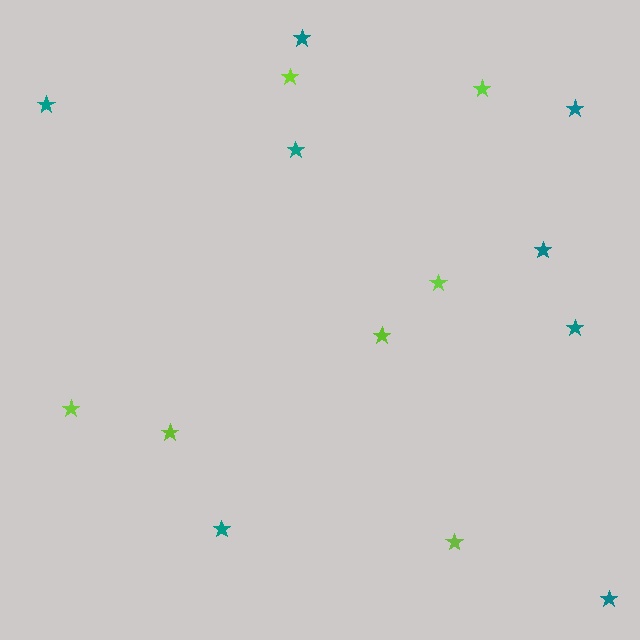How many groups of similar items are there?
There are 2 groups: one group of lime stars (7) and one group of teal stars (8).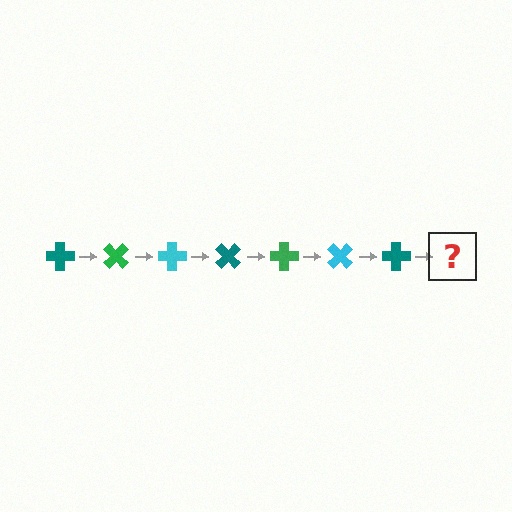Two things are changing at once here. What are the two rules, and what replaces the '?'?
The two rules are that it rotates 45 degrees each step and the color cycles through teal, green, and cyan. The '?' should be a green cross, rotated 315 degrees from the start.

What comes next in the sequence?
The next element should be a green cross, rotated 315 degrees from the start.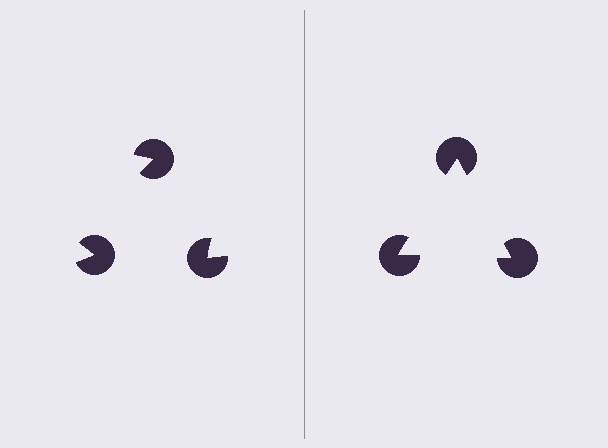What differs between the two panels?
The pac-man discs are positioned identically on both sides; only the wedge orientations differ. On the right they align to a triangle; on the left they are misaligned.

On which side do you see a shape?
An illusory triangle appears on the right side. On the left side the wedge cuts are rotated, so no coherent shape forms.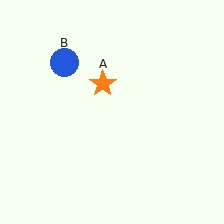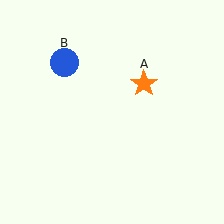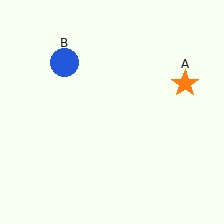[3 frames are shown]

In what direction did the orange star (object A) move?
The orange star (object A) moved right.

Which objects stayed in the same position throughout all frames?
Blue circle (object B) remained stationary.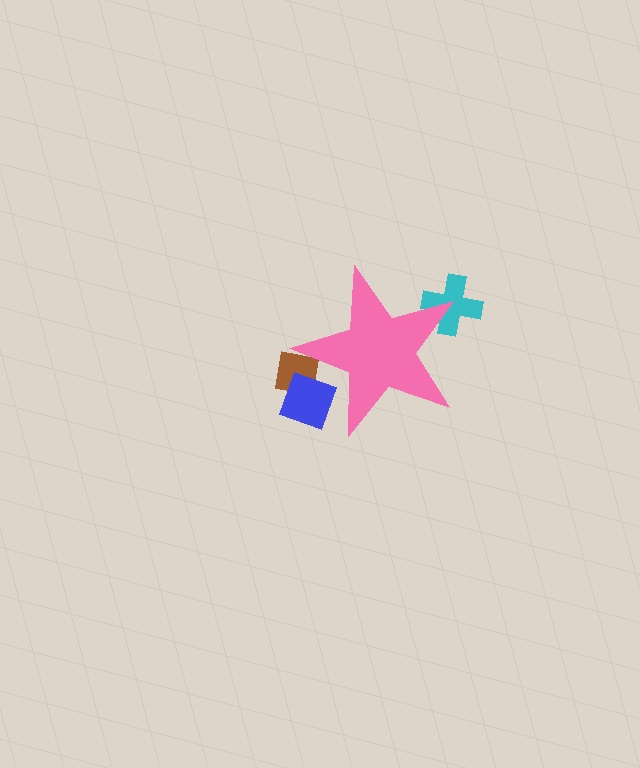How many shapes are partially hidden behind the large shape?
3 shapes are partially hidden.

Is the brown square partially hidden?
Yes, the brown square is partially hidden behind the pink star.